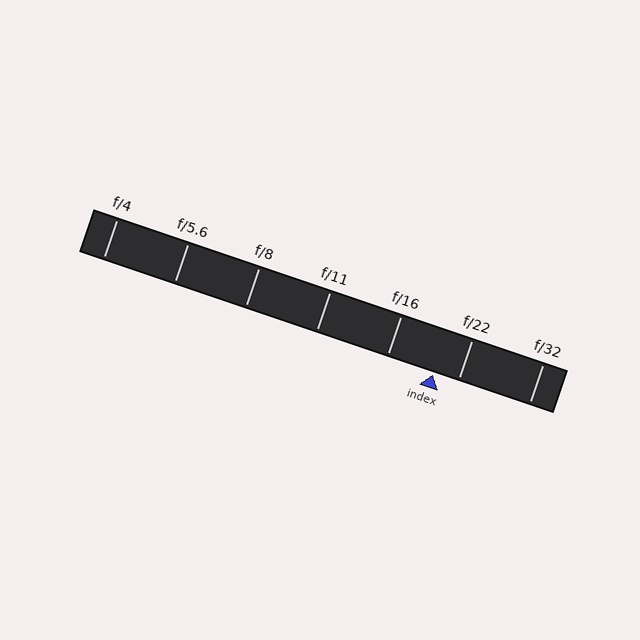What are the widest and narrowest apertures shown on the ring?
The widest aperture shown is f/4 and the narrowest is f/32.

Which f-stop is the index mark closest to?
The index mark is closest to f/22.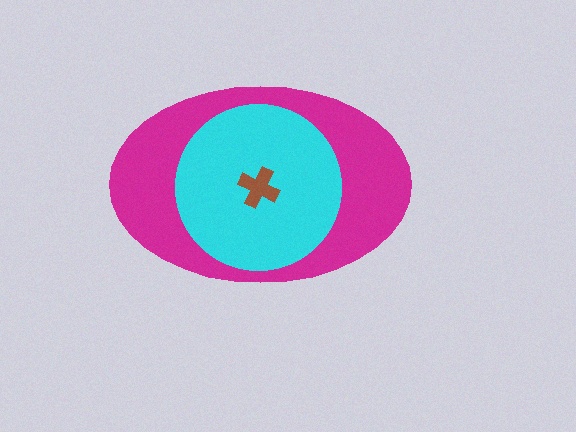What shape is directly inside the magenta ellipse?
The cyan circle.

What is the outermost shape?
The magenta ellipse.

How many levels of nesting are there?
3.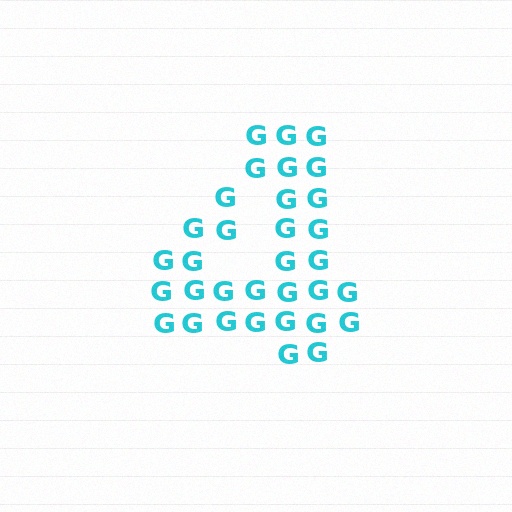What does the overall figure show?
The overall figure shows the digit 4.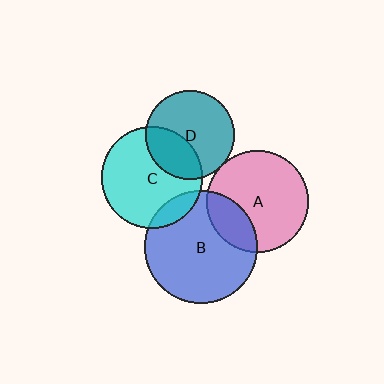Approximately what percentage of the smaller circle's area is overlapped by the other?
Approximately 5%.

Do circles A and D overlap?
Yes.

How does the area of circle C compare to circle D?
Approximately 1.3 times.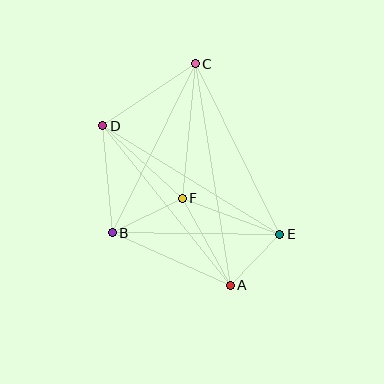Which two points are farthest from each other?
Points A and C are farthest from each other.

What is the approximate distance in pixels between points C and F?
The distance between C and F is approximately 135 pixels.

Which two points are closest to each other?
Points A and E are closest to each other.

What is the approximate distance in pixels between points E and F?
The distance between E and F is approximately 104 pixels.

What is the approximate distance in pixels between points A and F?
The distance between A and F is approximately 99 pixels.